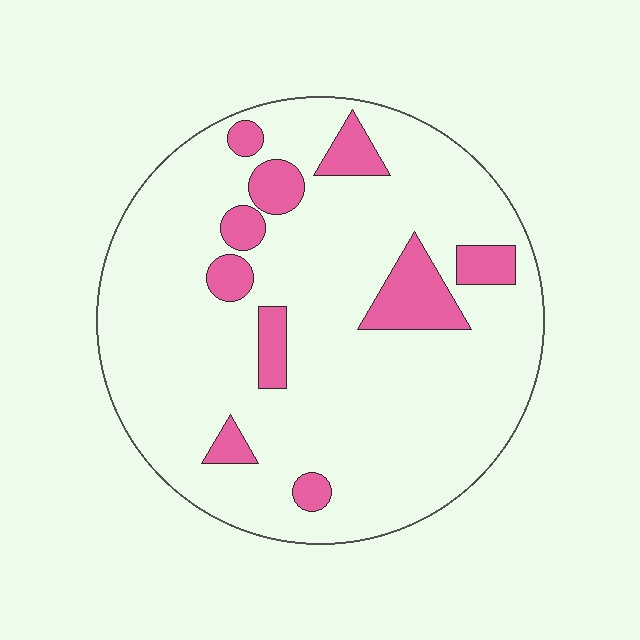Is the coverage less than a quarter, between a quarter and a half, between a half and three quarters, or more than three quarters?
Less than a quarter.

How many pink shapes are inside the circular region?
10.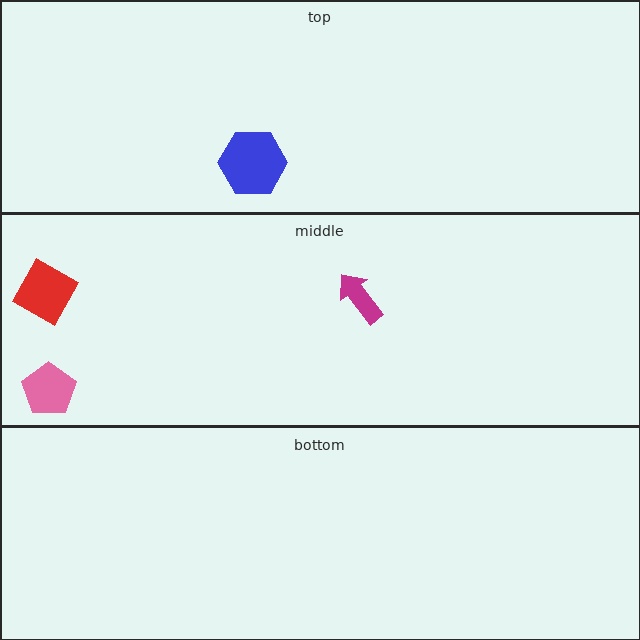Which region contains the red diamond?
The middle region.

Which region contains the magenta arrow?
The middle region.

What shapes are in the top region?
The blue hexagon.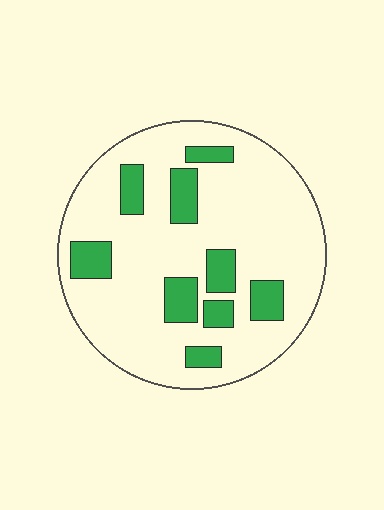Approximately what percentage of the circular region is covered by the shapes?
Approximately 20%.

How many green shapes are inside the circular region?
9.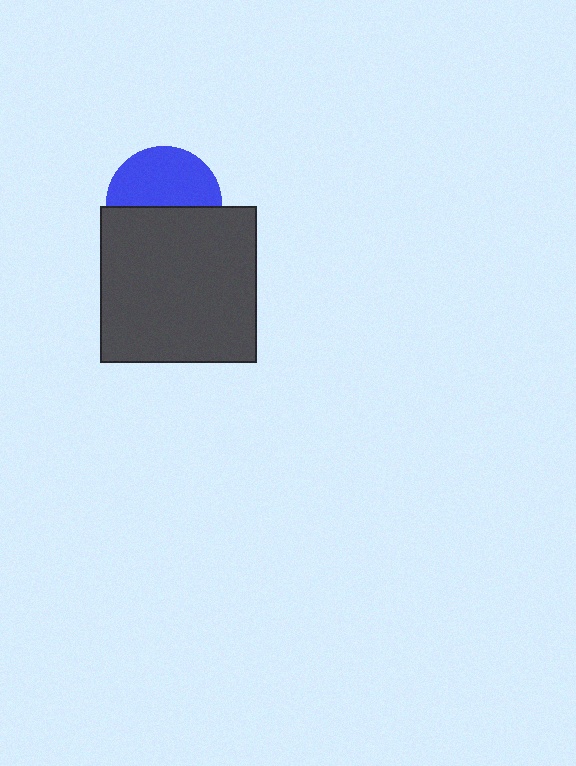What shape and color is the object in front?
The object in front is a dark gray square.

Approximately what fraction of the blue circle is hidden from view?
Roughly 48% of the blue circle is hidden behind the dark gray square.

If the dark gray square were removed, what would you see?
You would see the complete blue circle.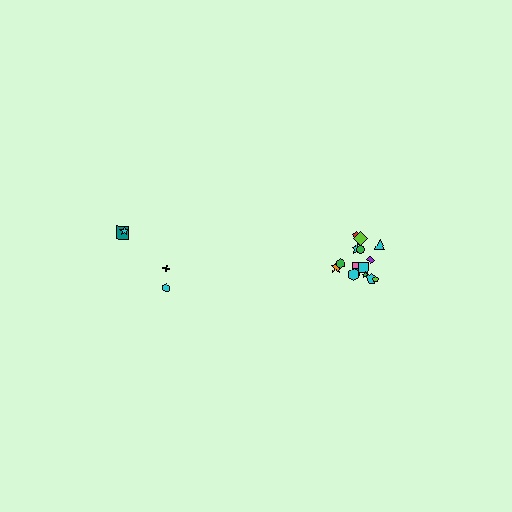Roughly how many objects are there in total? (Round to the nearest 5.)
Roughly 20 objects in total.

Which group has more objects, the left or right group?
The right group.